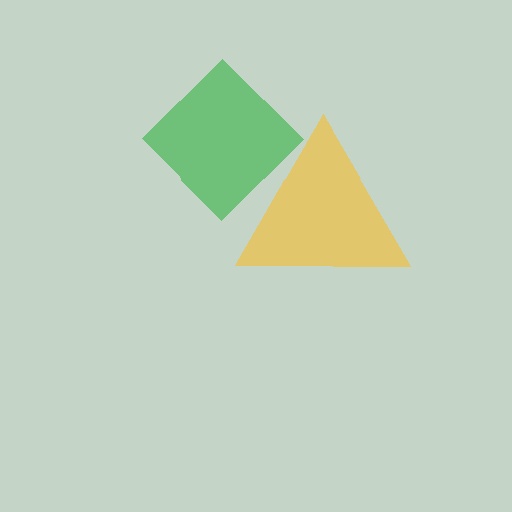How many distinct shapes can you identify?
There are 2 distinct shapes: a yellow triangle, a green diamond.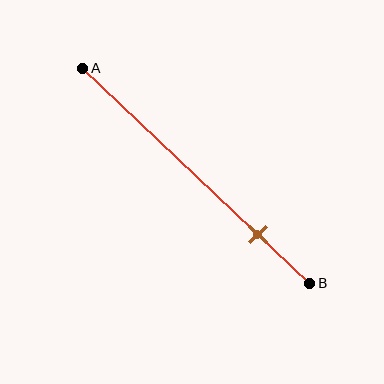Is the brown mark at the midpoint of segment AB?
No, the mark is at about 75% from A, not at the 50% midpoint.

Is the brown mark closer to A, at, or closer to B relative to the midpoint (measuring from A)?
The brown mark is closer to point B than the midpoint of segment AB.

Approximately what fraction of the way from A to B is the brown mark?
The brown mark is approximately 75% of the way from A to B.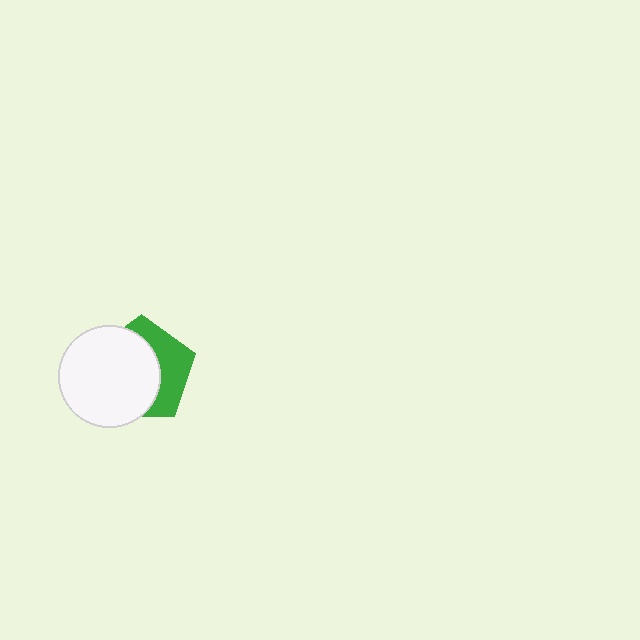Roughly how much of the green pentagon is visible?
A small part of it is visible (roughly 38%).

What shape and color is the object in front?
The object in front is a white circle.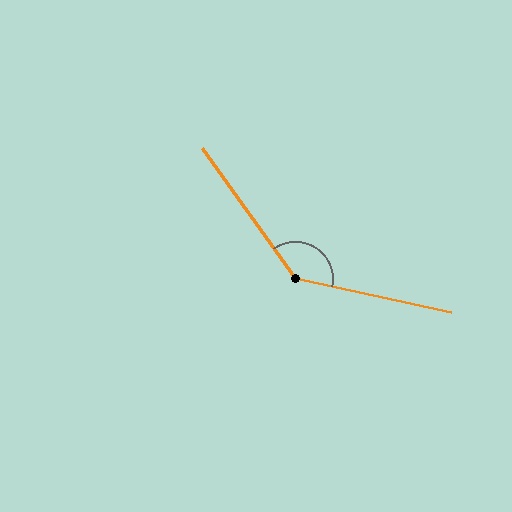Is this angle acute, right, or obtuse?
It is obtuse.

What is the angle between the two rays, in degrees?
Approximately 138 degrees.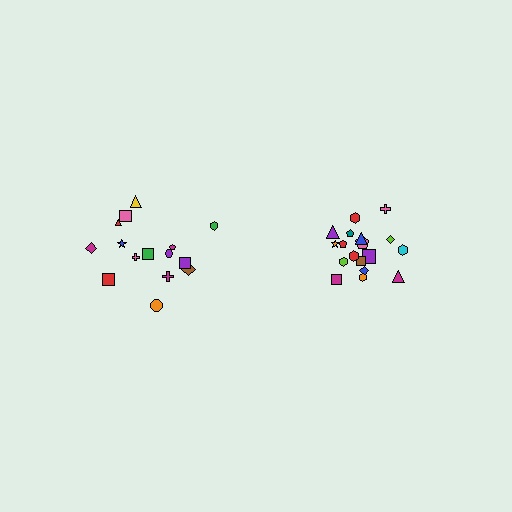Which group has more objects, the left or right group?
The right group.